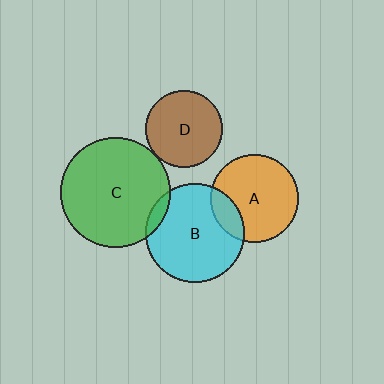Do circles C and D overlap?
Yes.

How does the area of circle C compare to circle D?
Approximately 2.0 times.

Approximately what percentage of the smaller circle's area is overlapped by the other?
Approximately 5%.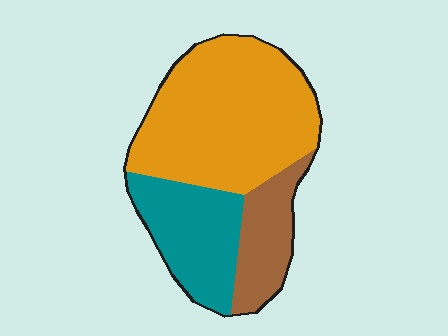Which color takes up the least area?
Brown, at roughly 20%.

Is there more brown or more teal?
Teal.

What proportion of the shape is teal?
Teal takes up about one quarter (1/4) of the shape.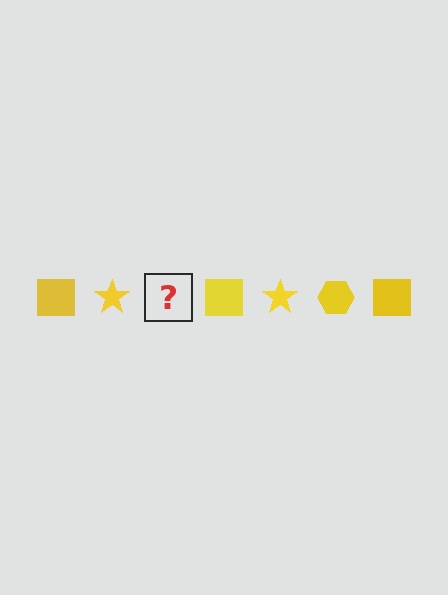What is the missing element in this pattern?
The missing element is a yellow hexagon.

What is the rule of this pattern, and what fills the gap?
The rule is that the pattern cycles through square, star, hexagon shapes in yellow. The gap should be filled with a yellow hexagon.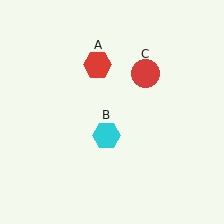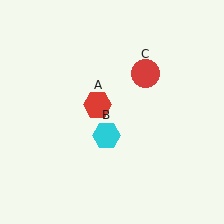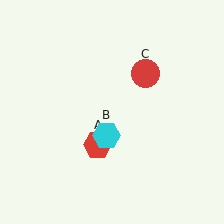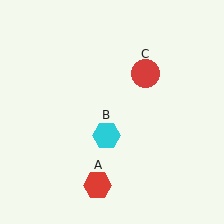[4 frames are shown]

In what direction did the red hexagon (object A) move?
The red hexagon (object A) moved down.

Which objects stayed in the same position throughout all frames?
Cyan hexagon (object B) and red circle (object C) remained stationary.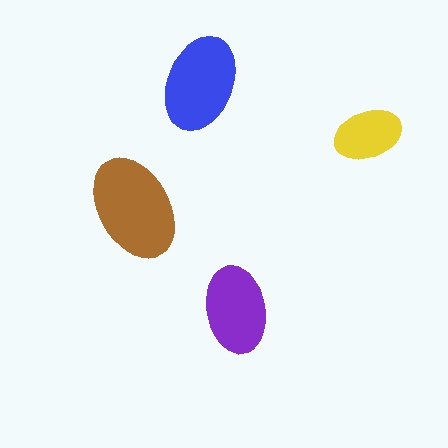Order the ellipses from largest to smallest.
the brown one, the blue one, the purple one, the yellow one.